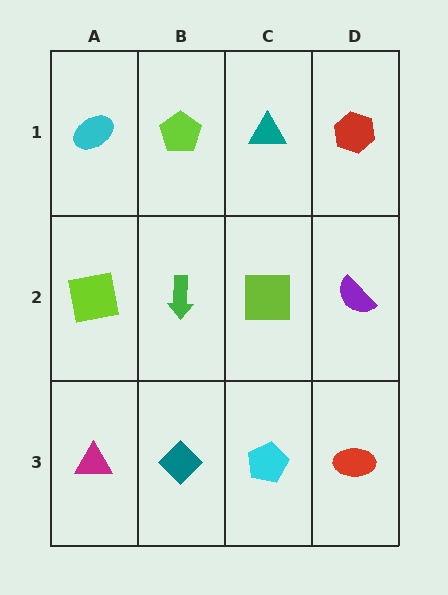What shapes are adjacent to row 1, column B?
A green arrow (row 2, column B), a cyan ellipse (row 1, column A), a teal triangle (row 1, column C).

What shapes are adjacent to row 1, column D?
A purple semicircle (row 2, column D), a teal triangle (row 1, column C).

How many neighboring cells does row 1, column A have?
2.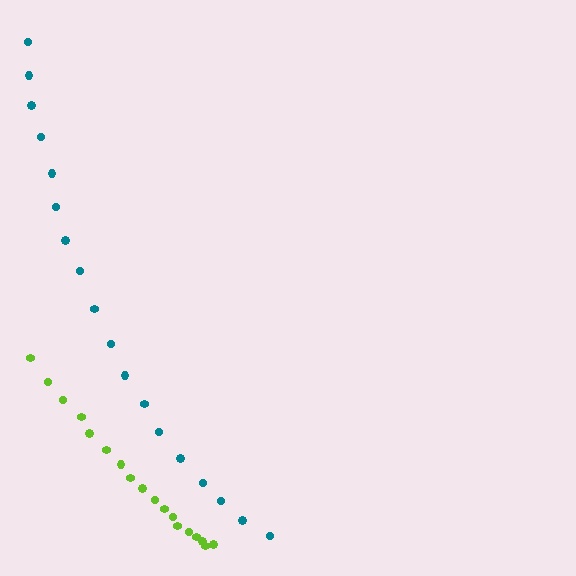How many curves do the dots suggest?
There are 2 distinct paths.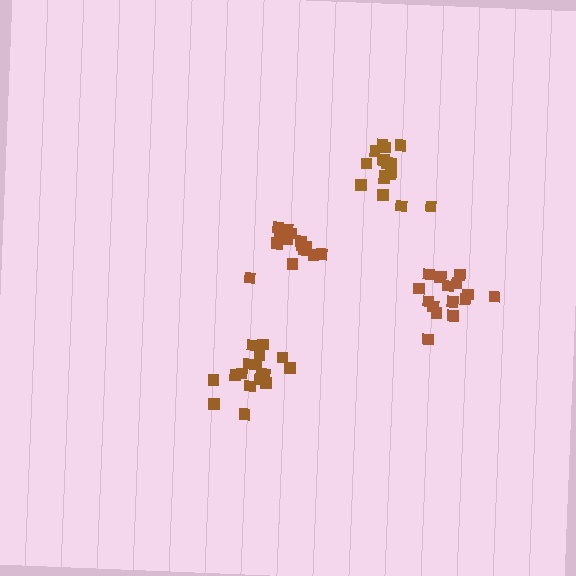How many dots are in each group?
Group 1: 15 dots, Group 2: 17 dots, Group 3: 16 dots, Group 4: 15 dots (63 total).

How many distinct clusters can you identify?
There are 4 distinct clusters.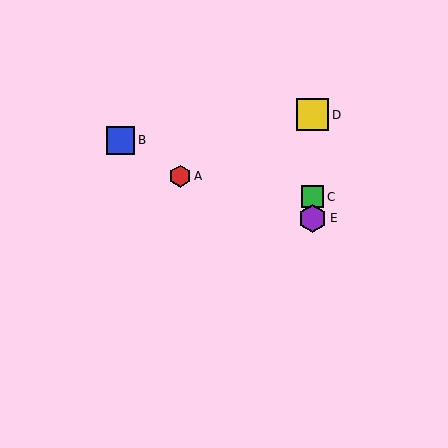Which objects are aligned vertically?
Objects C, D, E are aligned vertically.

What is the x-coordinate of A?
Object A is at x≈180.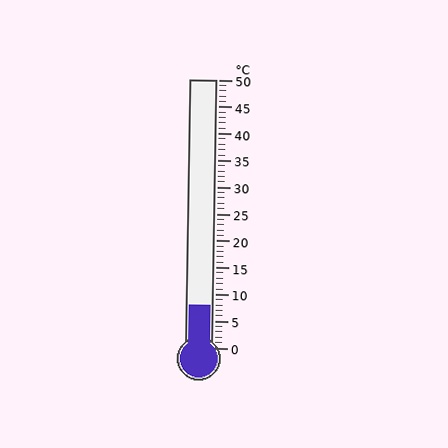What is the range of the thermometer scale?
The thermometer scale ranges from 0°C to 50°C.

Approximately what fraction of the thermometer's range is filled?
The thermometer is filled to approximately 15% of its range.